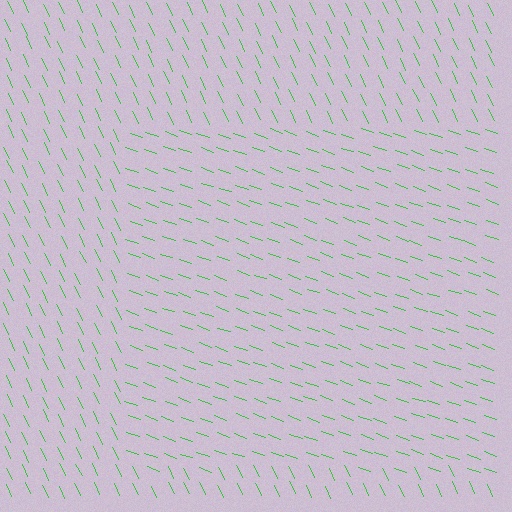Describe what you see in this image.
The image is filled with small green line segments. A rectangle region in the image has lines oriented differently from the surrounding lines, creating a visible texture boundary.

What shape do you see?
I see a rectangle.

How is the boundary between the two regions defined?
The boundary is defined purely by a change in line orientation (approximately 45 degrees difference). All lines are the same color and thickness.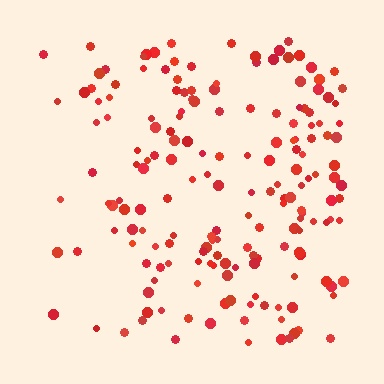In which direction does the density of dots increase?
From left to right, with the right side densest.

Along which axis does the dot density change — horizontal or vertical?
Horizontal.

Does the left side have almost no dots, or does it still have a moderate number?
Still a moderate number, just noticeably fewer than the right.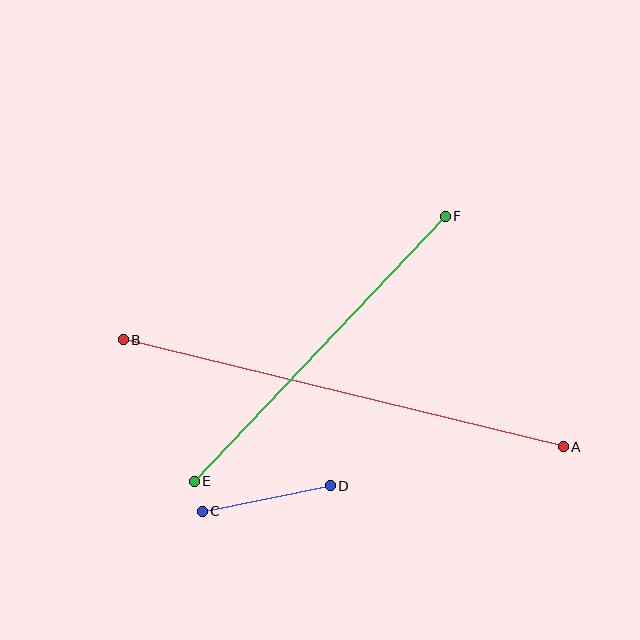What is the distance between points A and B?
The distance is approximately 453 pixels.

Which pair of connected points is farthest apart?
Points A and B are farthest apart.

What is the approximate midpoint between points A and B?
The midpoint is at approximately (343, 393) pixels.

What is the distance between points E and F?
The distance is approximately 365 pixels.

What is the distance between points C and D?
The distance is approximately 130 pixels.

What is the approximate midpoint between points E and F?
The midpoint is at approximately (320, 349) pixels.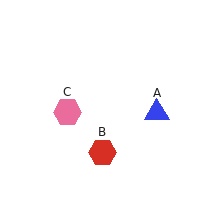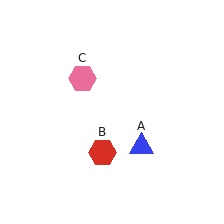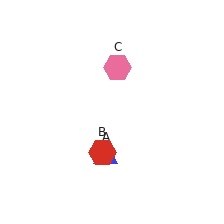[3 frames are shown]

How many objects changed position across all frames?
2 objects changed position: blue triangle (object A), pink hexagon (object C).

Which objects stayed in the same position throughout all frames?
Red hexagon (object B) remained stationary.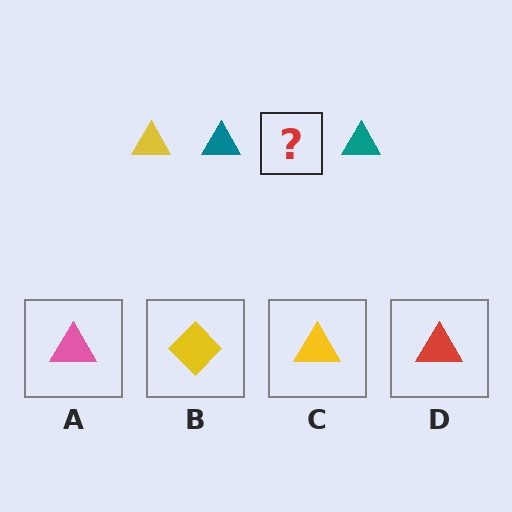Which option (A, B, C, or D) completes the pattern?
C.